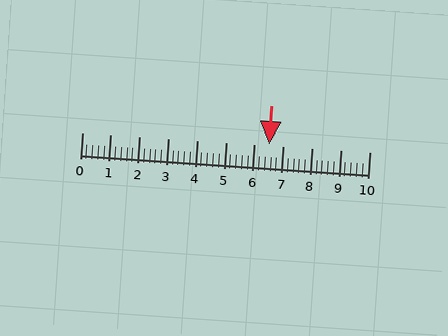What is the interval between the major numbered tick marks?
The major tick marks are spaced 1 units apart.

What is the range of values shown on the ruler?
The ruler shows values from 0 to 10.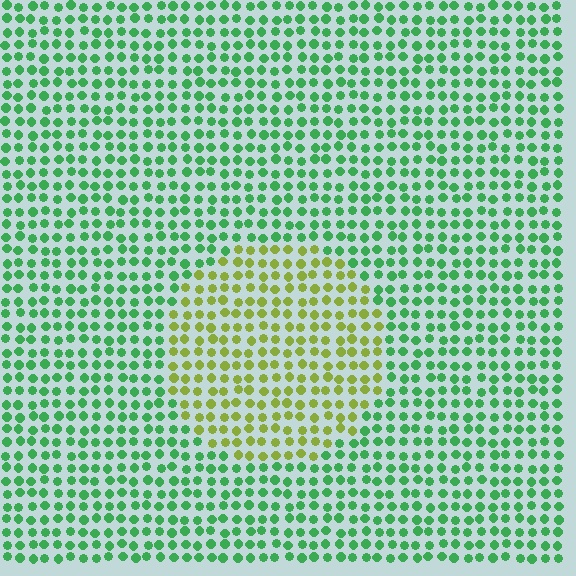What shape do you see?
I see a circle.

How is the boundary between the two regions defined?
The boundary is defined purely by a slight shift in hue (about 54 degrees). Spacing, size, and orientation are identical on both sides.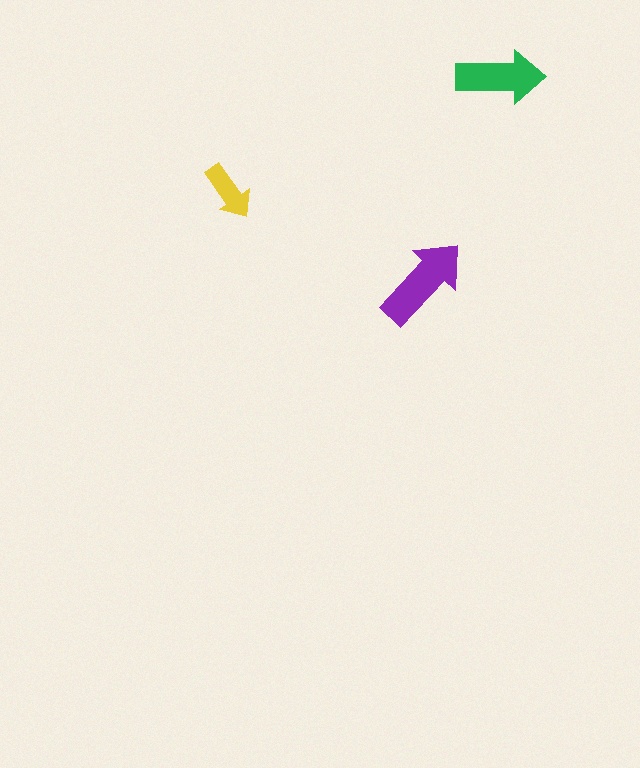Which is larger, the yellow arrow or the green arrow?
The green one.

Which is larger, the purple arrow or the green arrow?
The purple one.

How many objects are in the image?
There are 3 objects in the image.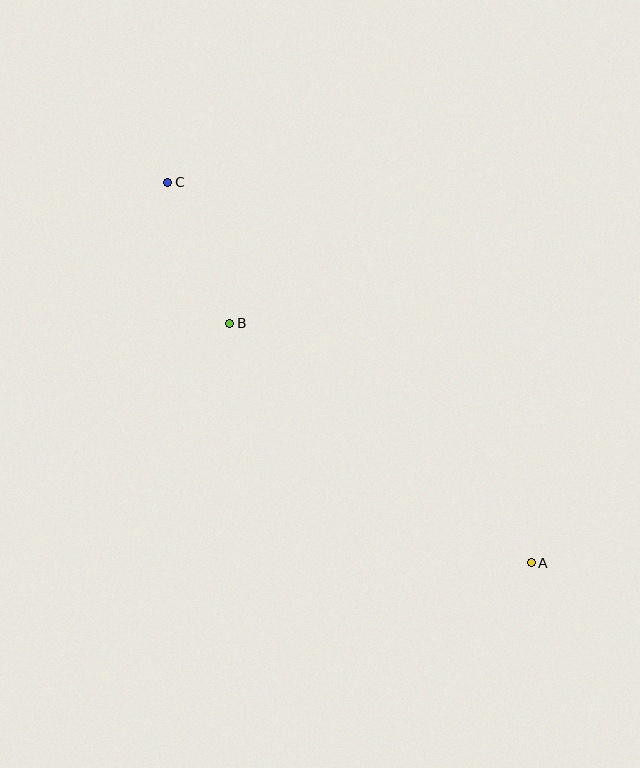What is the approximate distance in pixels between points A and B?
The distance between A and B is approximately 385 pixels.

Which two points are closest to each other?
Points B and C are closest to each other.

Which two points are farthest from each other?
Points A and C are farthest from each other.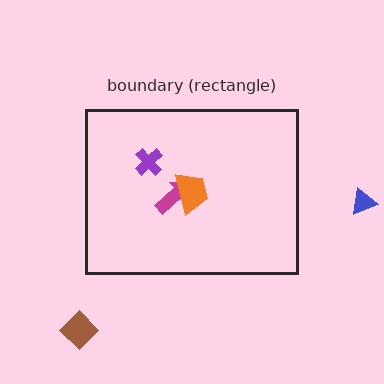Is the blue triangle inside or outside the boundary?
Outside.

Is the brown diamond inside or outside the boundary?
Outside.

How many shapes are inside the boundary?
3 inside, 2 outside.